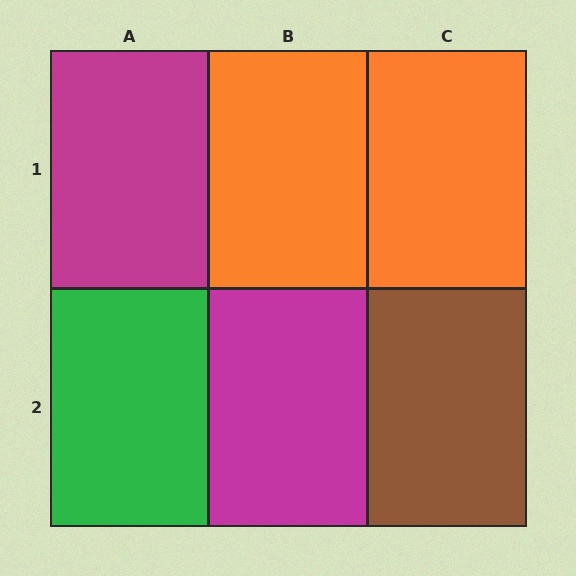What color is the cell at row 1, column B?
Orange.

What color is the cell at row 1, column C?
Orange.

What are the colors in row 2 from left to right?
Green, magenta, brown.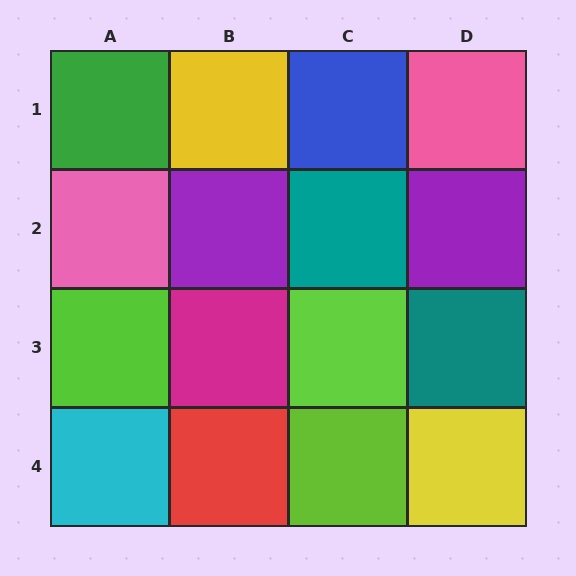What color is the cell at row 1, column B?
Yellow.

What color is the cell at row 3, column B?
Magenta.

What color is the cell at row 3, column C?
Lime.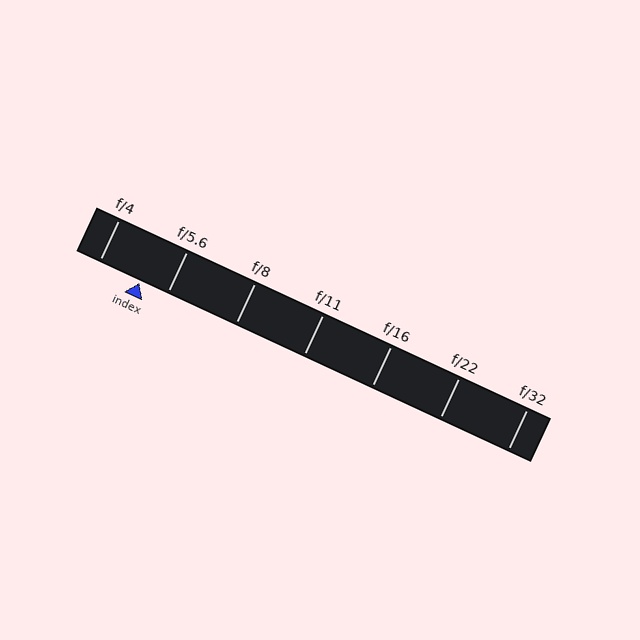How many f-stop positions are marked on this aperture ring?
There are 7 f-stop positions marked.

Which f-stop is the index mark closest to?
The index mark is closest to f/5.6.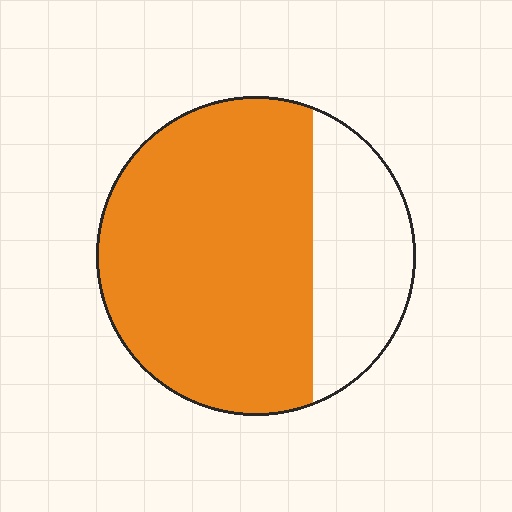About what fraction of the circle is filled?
About three quarters (3/4).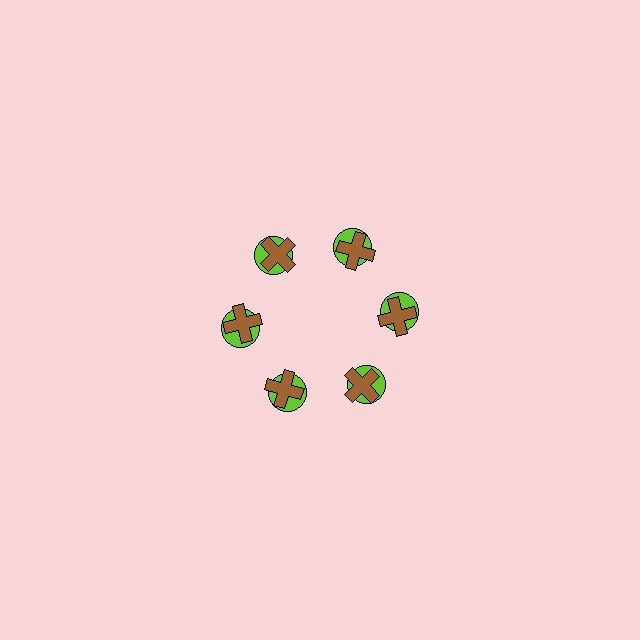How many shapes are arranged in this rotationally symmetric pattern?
There are 12 shapes, arranged in 6 groups of 2.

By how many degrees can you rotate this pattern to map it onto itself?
The pattern maps onto itself every 60 degrees of rotation.